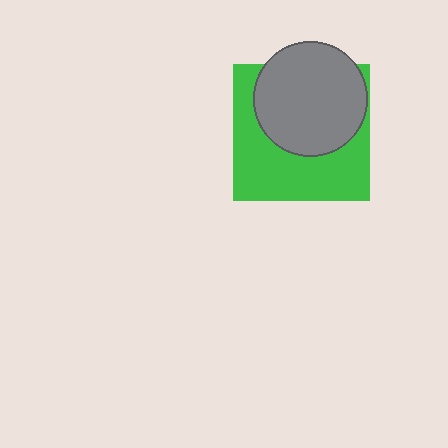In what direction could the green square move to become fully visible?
The green square could move down. That would shift it out from behind the gray circle entirely.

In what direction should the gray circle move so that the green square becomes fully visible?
The gray circle should move up. That is the shortest direction to clear the overlap and leave the green square fully visible.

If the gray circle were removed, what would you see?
You would see the complete green square.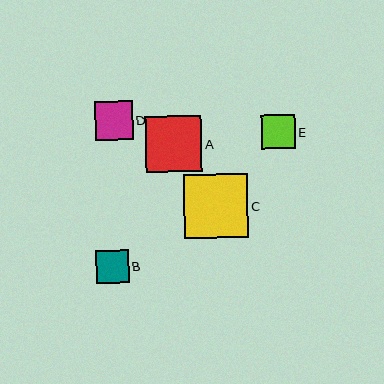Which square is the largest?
Square C is the largest with a size of approximately 64 pixels.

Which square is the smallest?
Square B is the smallest with a size of approximately 33 pixels.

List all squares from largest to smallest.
From largest to smallest: C, A, D, E, B.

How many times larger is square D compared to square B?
Square D is approximately 1.1 times the size of square B.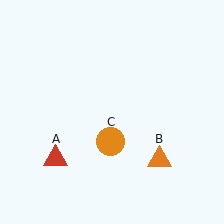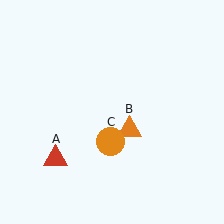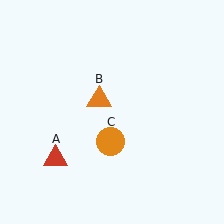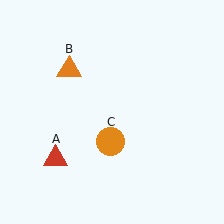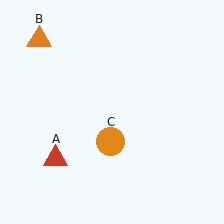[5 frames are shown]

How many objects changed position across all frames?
1 object changed position: orange triangle (object B).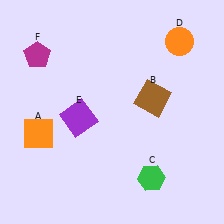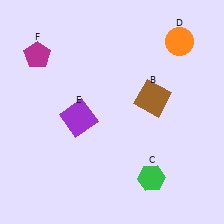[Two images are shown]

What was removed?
The orange square (A) was removed in Image 2.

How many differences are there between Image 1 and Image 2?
There is 1 difference between the two images.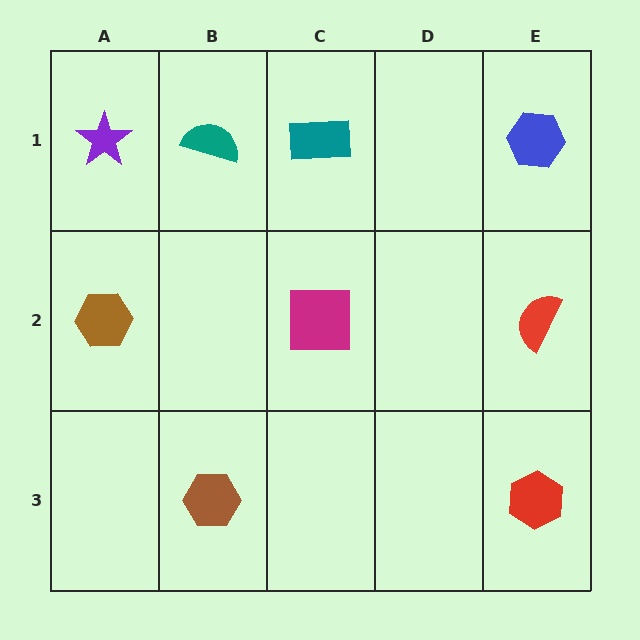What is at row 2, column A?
A brown hexagon.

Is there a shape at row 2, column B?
No, that cell is empty.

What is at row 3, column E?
A red hexagon.